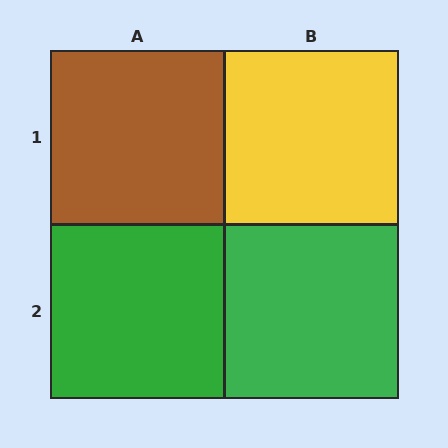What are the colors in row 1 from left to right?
Brown, yellow.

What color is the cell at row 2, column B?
Green.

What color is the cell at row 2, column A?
Green.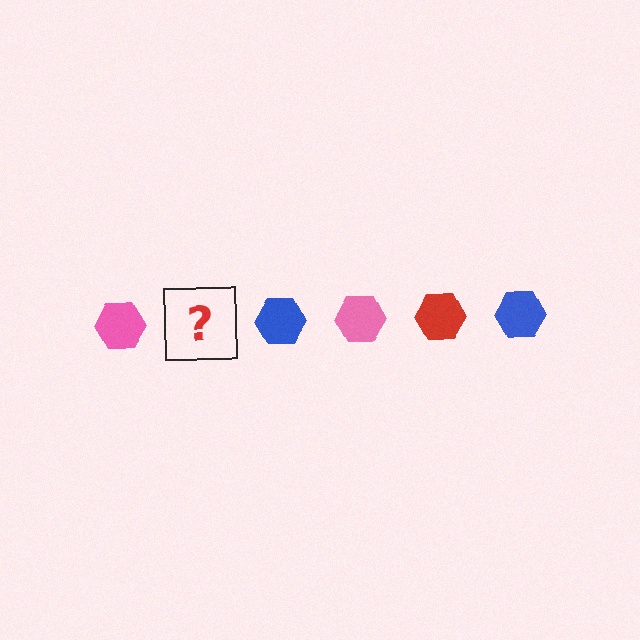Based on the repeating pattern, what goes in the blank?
The blank should be a red hexagon.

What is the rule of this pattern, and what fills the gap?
The rule is that the pattern cycles through pink, red, blue hexagons. The gap should be filled with a red hexagon.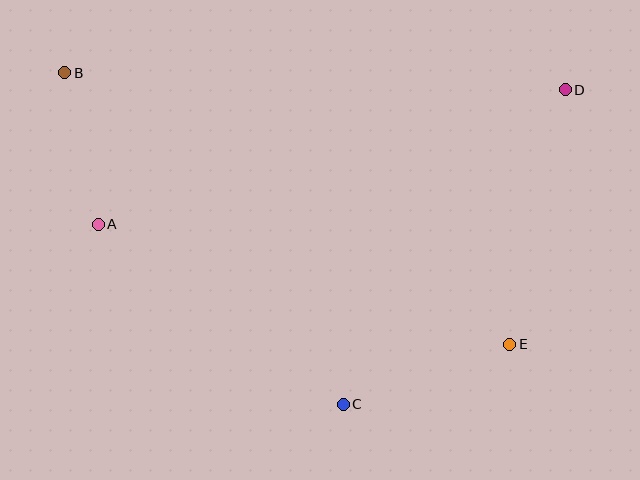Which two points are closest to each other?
Points A and B are closest to each other.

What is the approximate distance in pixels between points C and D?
The distance between C and D is approximately 385 pixels.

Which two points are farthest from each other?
Points B and E are farthest from each other.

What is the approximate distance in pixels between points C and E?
The distance between C and E is approximately 177 pixels.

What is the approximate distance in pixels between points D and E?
The distance between D and E is approximately 261 pixels.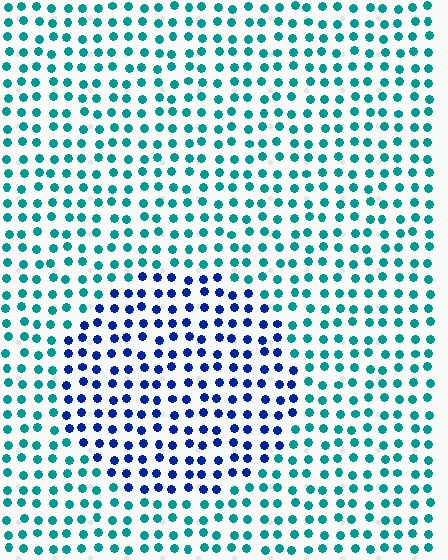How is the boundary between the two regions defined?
The boundary is defined purely by a slight shift in hue (about 51 degrees). Spacing, size, and orientation are identical on both sides.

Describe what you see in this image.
The image is filled with small teal elements in a uniform arrangement. A circle-shaped region is visible where the elements are tinted to a slightly different hue, forming a subtle color boundary.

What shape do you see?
I see a circle.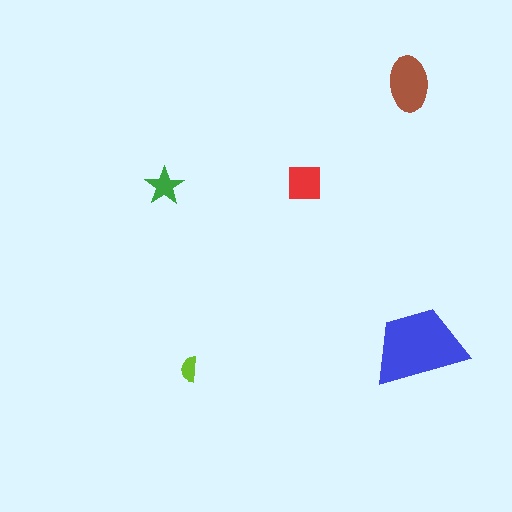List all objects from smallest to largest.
The lime semicircle, the green star, the red square, the brown ellipse, the blue trapezoid.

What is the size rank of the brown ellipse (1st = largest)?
2nd.